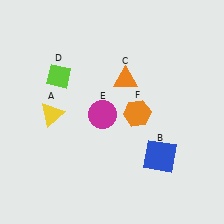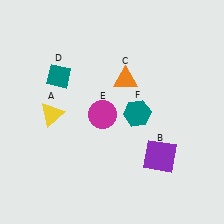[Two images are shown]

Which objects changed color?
B changed from blue to purple. D changed from lime to teal. F changed from orange to teal.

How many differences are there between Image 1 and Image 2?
There are 3 differences between the two images.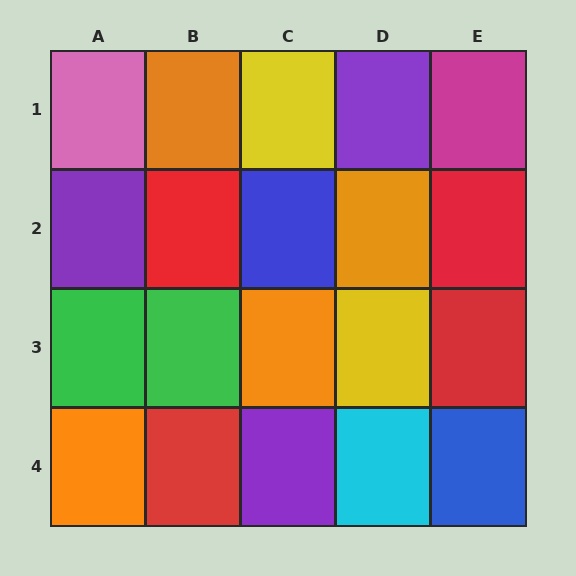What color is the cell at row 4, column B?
Red.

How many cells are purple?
3 cells are purple.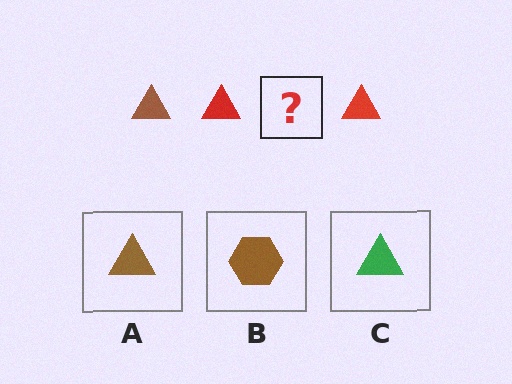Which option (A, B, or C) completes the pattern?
A.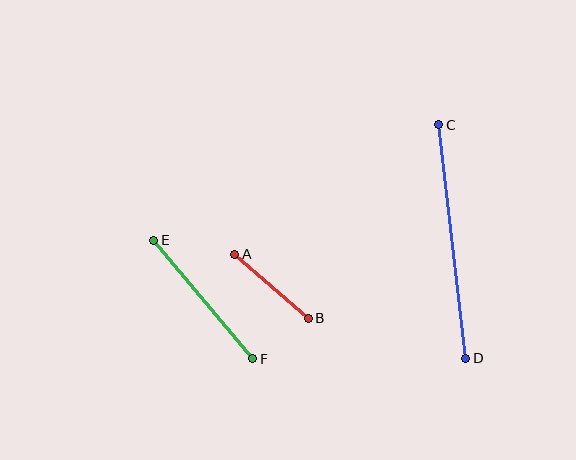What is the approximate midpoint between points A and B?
The midpoint is at approximately (271, 286) pixels.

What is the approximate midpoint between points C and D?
The midpoint is at approximately (452, 241) pixels.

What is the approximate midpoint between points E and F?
The midpoint is at approximately (203, 299) pixels.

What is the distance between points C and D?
The distance is approximately 235 pixels.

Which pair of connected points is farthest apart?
Points C and D are farthest apart.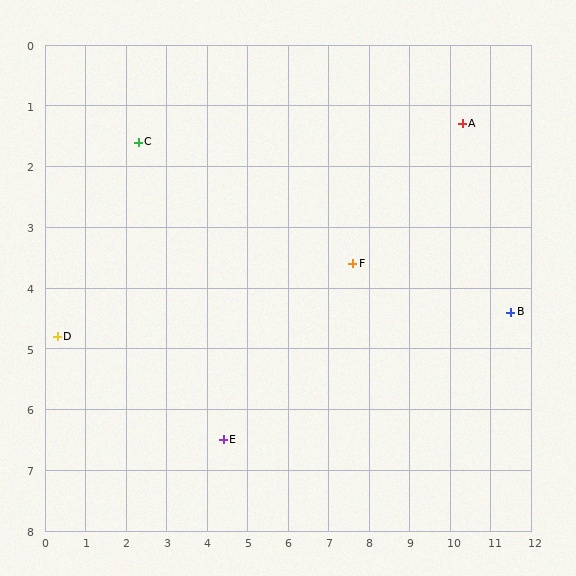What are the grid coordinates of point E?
Point E is at approximately (4.4, 6.5).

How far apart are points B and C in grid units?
Points B and C are about 9.6 grid units apart.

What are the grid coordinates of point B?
Point B is at approximately (11.5, 4.4).